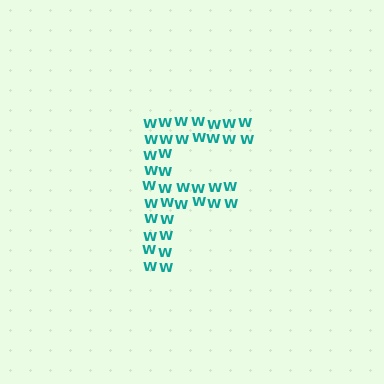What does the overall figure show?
The overall figure shows the letter F.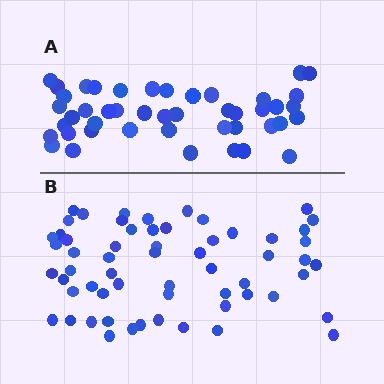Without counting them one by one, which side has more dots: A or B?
Region B (the bottom region) has more dots.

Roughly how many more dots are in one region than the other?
Region B has approximately 15 more dots than region A.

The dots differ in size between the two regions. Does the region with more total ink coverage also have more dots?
No. Region A has more total ink coverage because its dots are larger, but region B actually contains more individual dots. Total area can be misleading — the number of items is what matters here.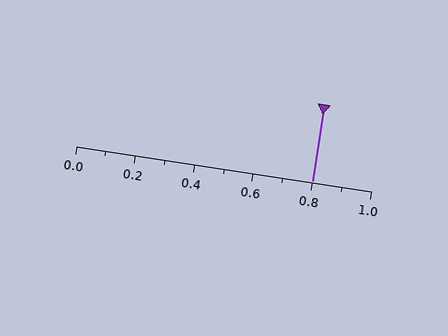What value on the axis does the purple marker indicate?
The marker indicates approximately 0.8.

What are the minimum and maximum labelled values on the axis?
The axis runs from 0.0 to 1.0.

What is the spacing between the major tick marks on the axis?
The major ticks are spaced 0.2 apart.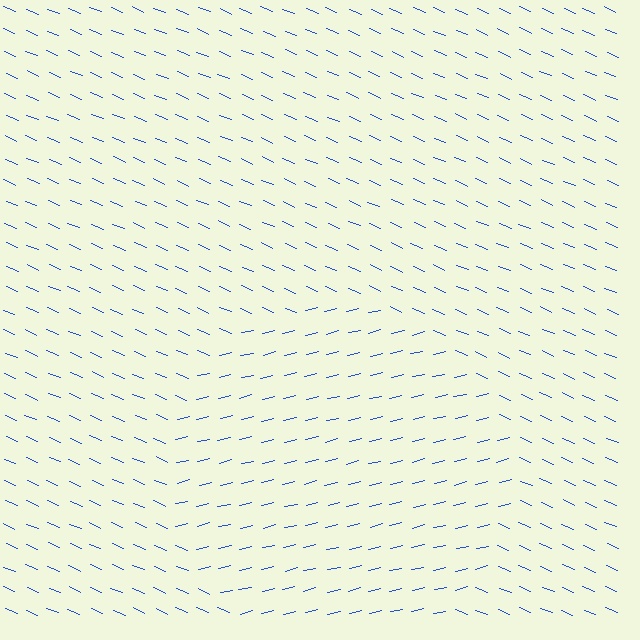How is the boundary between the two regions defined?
The boundary is defined purely by a change in line orientation (approximately 37 degrees difference). All lines are the same color and thickness.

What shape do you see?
I see a circle.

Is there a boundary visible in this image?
Yes, there is a texture boundary formed by a change in line orientation.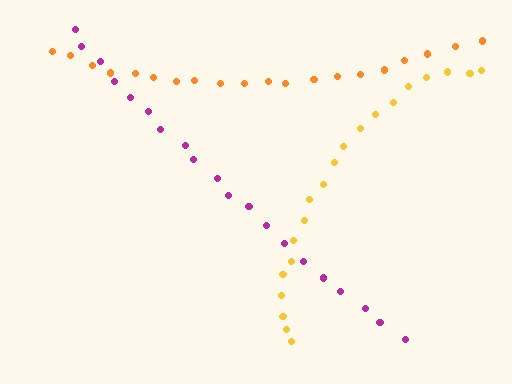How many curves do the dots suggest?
There are 3 distinct paths.